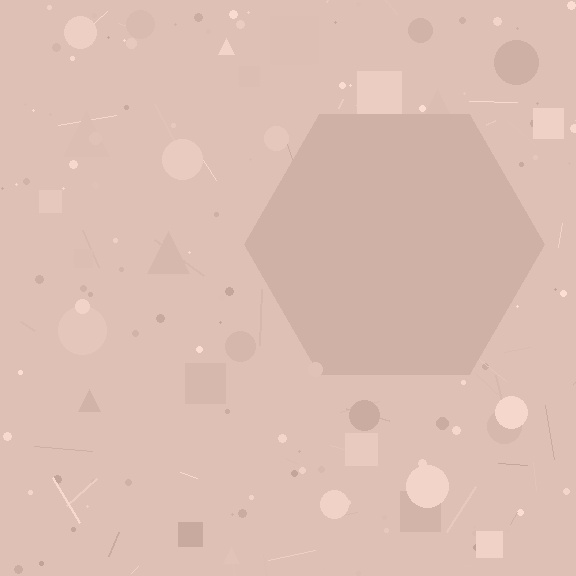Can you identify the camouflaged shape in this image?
The camouflaged shape is a hexagon.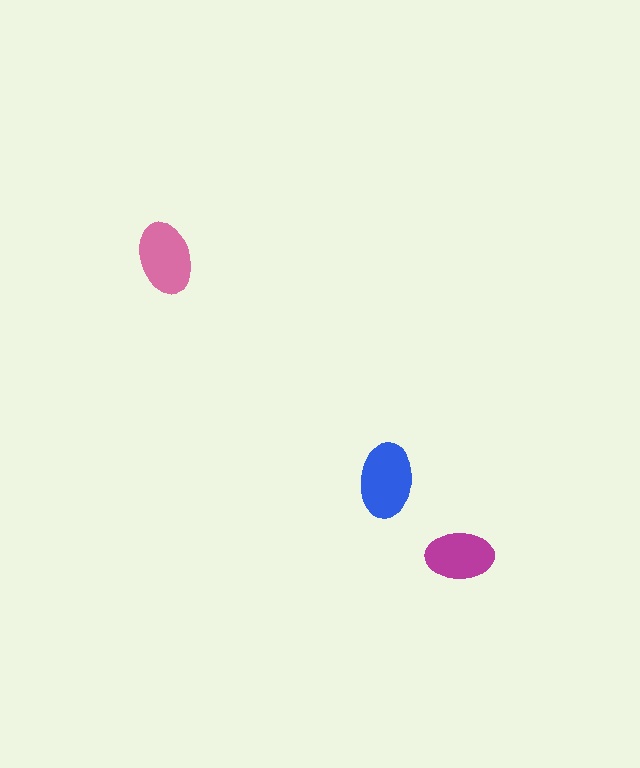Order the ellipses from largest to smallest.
the blue one, the pink one, the magenta one.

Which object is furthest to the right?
The magenta ellipse is rightmost.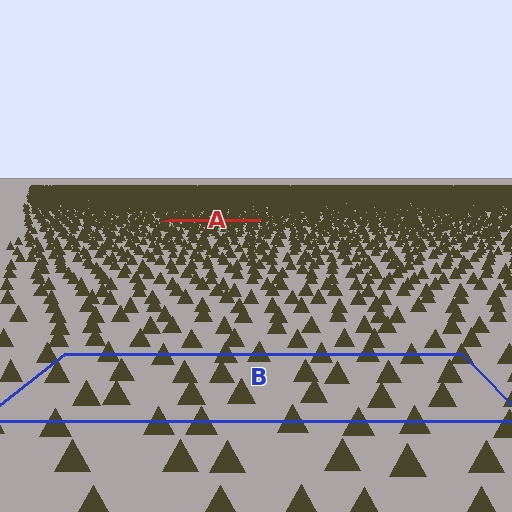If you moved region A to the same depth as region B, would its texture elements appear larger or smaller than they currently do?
They would appear larger. At a closer depth, the same texture elements are projected at a bigger on-screen size.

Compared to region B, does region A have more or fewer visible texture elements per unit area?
Region A has more texture elements per unit area — they are packed more densely because it is farther away.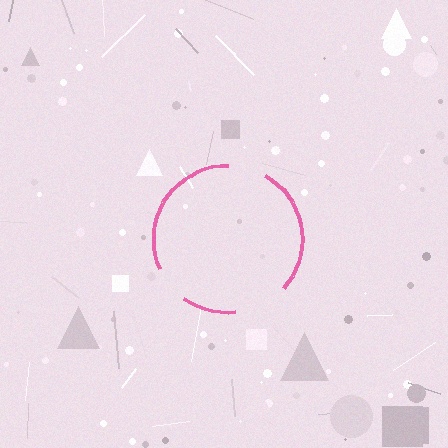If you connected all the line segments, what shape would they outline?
They would outline a circle.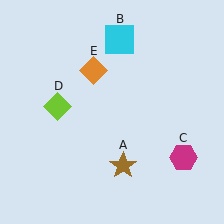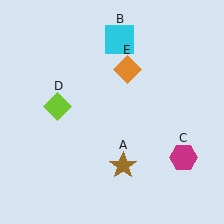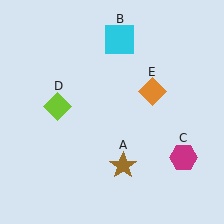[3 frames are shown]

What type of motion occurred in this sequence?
The orange diamond (object E) rotated clockwise around the center of the scene.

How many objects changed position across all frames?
1 object changed position: orange diamond (object E).